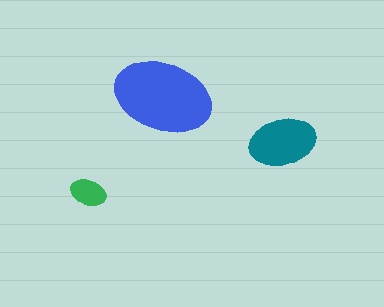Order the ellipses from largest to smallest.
the blue one, the teal one, the green one.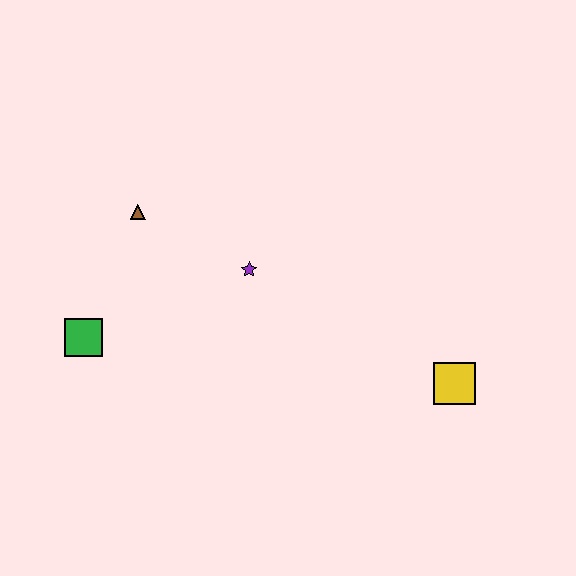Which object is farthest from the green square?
The yellow square is farthest from the green square.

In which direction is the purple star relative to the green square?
The purple star is to the right of the green square.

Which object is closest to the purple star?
The brown triangle is closest to the purple star.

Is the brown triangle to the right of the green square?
Yes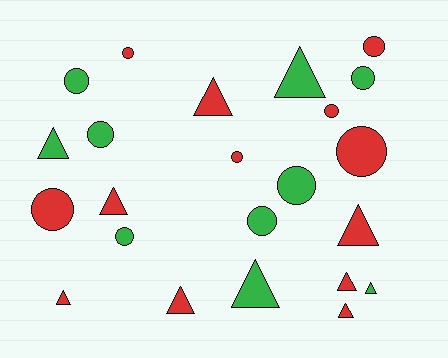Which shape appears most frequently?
Circle, with 12 objects.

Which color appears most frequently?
Red, with 13 objects.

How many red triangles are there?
There are 7 red triangles.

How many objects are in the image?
There are 23 objects.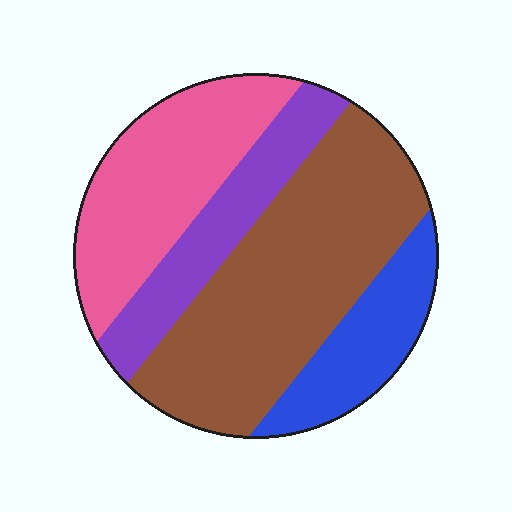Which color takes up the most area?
Brown, at roughly 40%.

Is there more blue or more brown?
Brown.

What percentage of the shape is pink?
Pink takes up between a quarter and a half of the shape.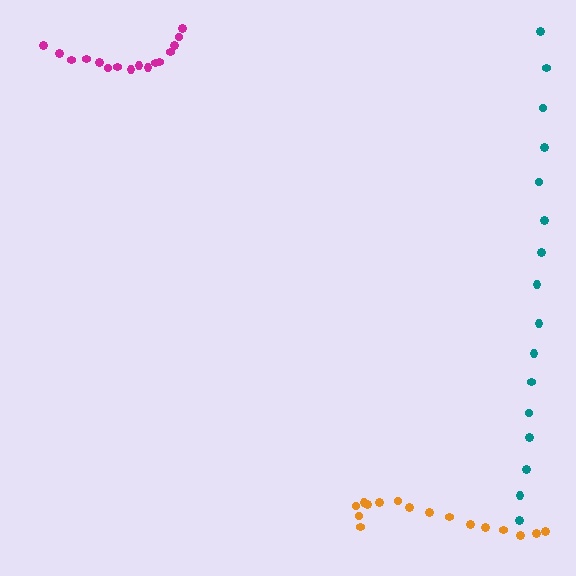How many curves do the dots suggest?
There are 3 distinct paths.